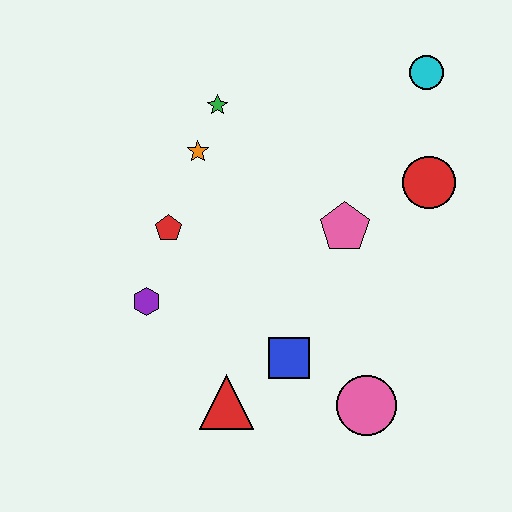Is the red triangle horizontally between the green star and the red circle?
Yes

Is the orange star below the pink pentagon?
No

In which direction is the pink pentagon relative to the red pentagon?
The pink pentagon is to the right of the red pentagon.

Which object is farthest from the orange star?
The pink circle is farthest from the orange star.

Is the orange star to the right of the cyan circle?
No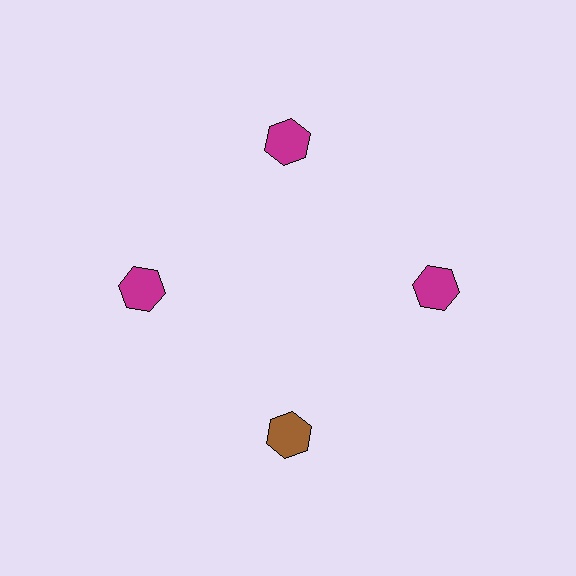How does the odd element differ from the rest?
It has a different color: brown instead of magenta.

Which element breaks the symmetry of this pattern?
The brown hexagon at roughly the 6 o'clock position breaks the symmetry. All other shapes are magenta hexagons.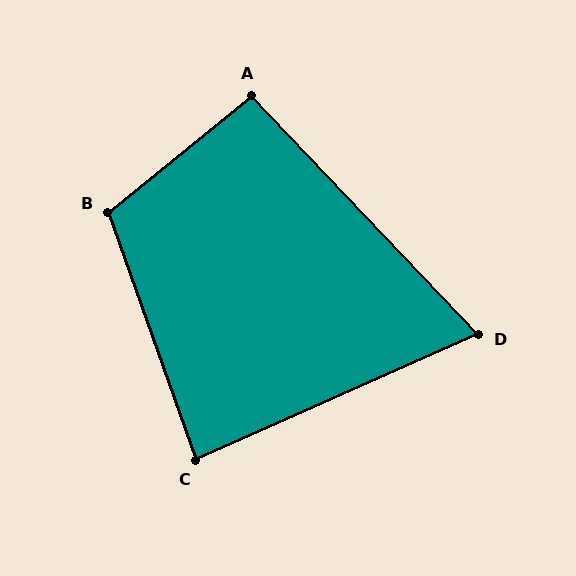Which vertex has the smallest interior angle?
D, at approximately 70 degrees.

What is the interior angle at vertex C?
Approximately 85 degrees (approximately right).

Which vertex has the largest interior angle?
B, at approximately 110 degrees.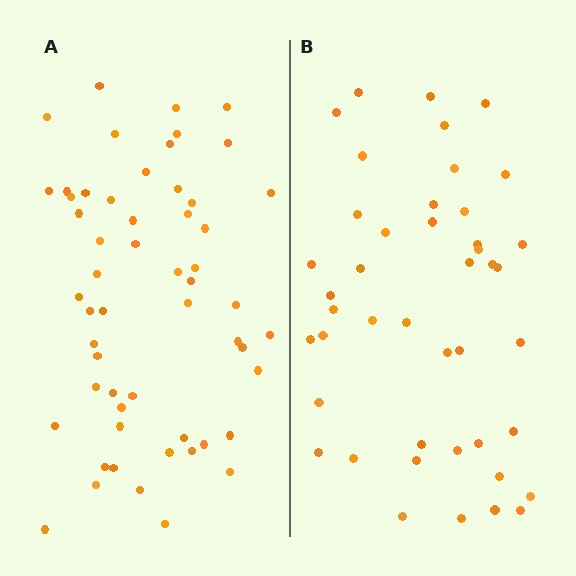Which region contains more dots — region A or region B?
Region A (the left region) has more dots.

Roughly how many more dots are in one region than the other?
Region A has roughly 12 or so more dots than region B.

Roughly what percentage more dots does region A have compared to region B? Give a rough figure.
About 25% more.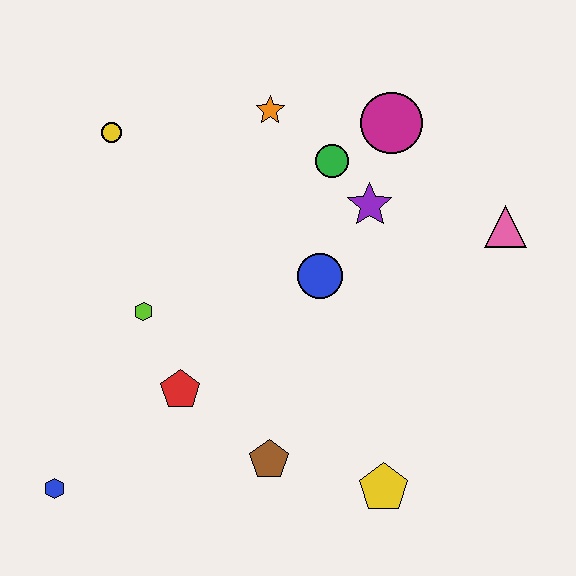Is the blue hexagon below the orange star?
Yes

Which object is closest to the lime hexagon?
The red pentagon is closest to the lime hexagon.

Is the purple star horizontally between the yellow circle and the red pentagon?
No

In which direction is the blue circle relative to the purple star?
The blue circle is below the purple star.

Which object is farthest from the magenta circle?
The blue hexagon is farthest from the magenta circle.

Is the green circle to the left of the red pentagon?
No